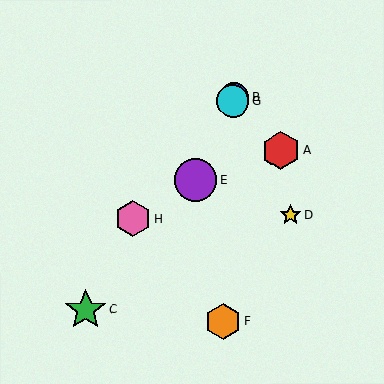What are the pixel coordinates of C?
Object C is at (85, 310).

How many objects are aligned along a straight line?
3 objects (B, E, G) are aligned along a straight line.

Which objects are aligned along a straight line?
Objects B, E, G are aligned along a straight line.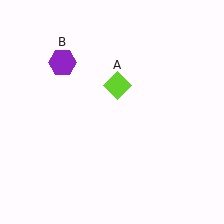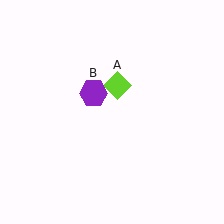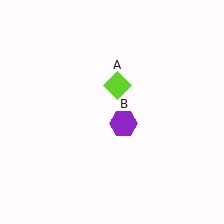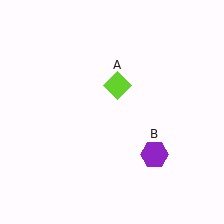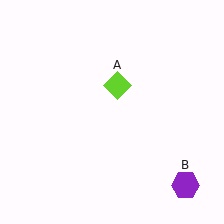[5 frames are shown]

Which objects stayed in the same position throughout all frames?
Lime diamond (object A) remained stationary.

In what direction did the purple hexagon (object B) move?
The purple hexagon (object B) moved down and to the right.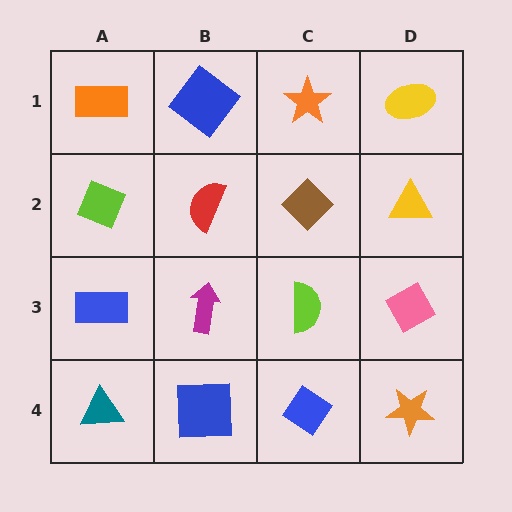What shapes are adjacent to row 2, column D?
A yellow ellipse (row 1, column D), a pink diamond (row 3, column D), a brown diamond (row 2, column C).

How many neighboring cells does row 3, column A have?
3.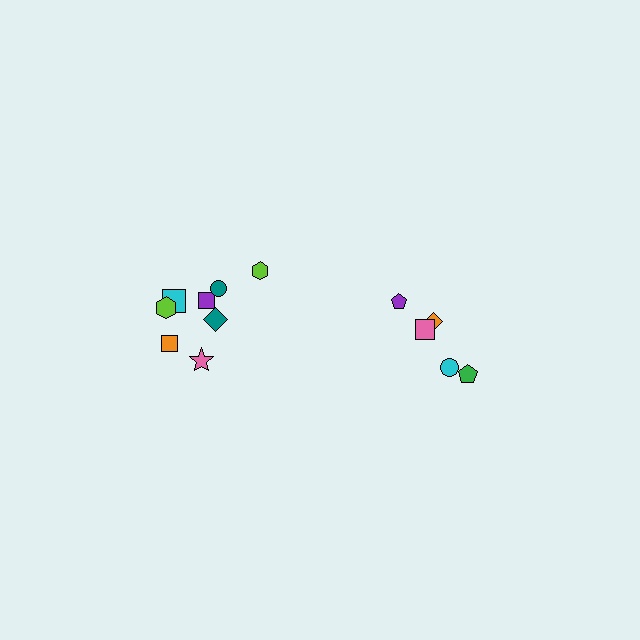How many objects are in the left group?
There are 8 objects.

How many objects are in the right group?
There are 5 objects.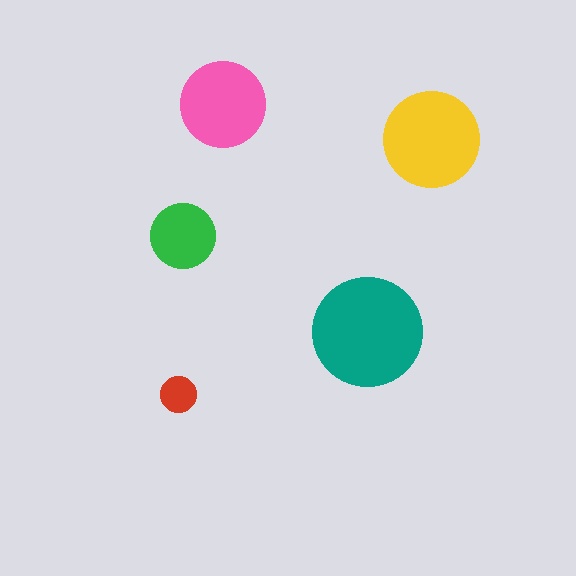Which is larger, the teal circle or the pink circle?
The teal one.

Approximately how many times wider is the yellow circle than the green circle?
About 1.5 times wider.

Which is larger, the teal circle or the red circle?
The teal one.